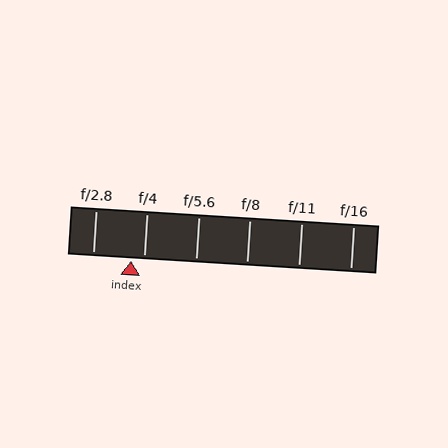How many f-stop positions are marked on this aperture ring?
There are 6 f-stop positions marked.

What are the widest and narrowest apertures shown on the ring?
The widest aperture shown is f/2.8 and the narrowest is f/16.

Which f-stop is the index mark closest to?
The index mark is closest to f/4.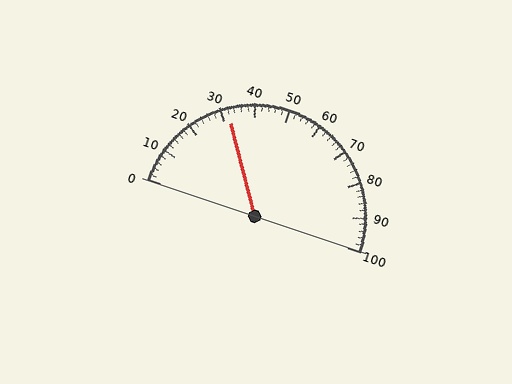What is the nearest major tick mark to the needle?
The nearest major tick mark is 30.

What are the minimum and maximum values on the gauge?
The gauge ranges from 0 to 100.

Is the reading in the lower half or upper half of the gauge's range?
The reading is in the lower half of the range (0 to 100).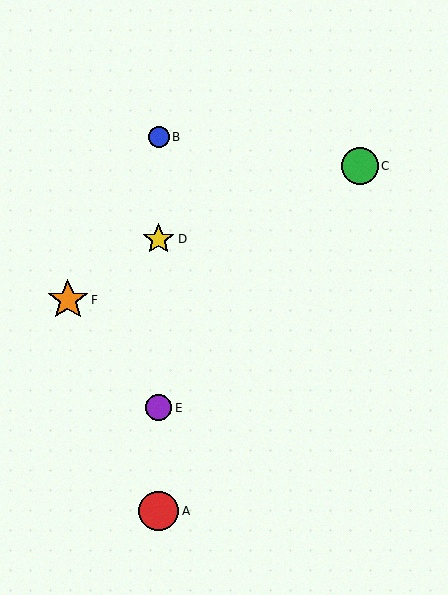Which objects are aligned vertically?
Objects A, B, D, E are aligned vertically.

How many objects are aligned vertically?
4 objects (A, B, D, E) are aligned vertically.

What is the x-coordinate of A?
Object A is at x≈159.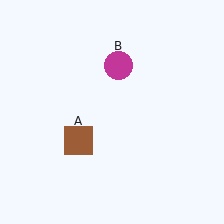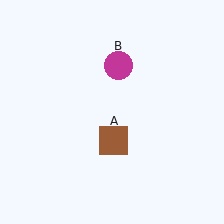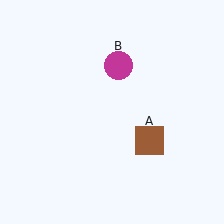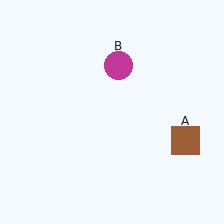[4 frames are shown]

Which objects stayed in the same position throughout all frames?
Magenta circle (object B) remained stationary.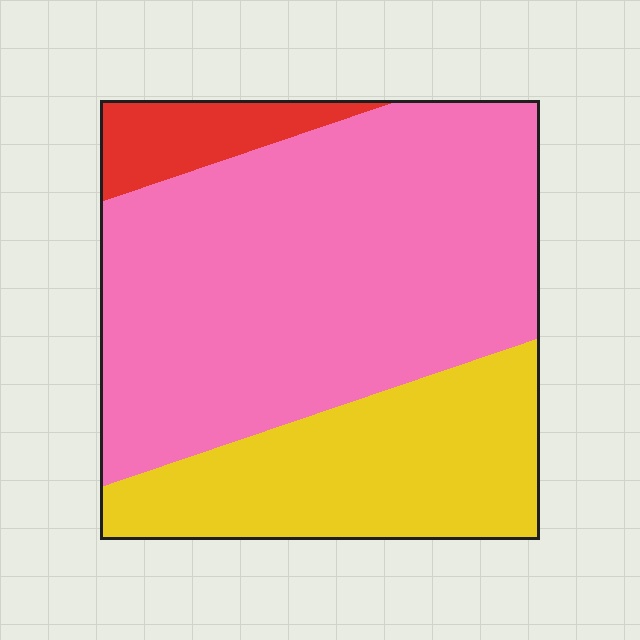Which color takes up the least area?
Red, at roughly 10%.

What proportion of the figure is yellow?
Yellow takes up about one quarter (1/4) of the figure.